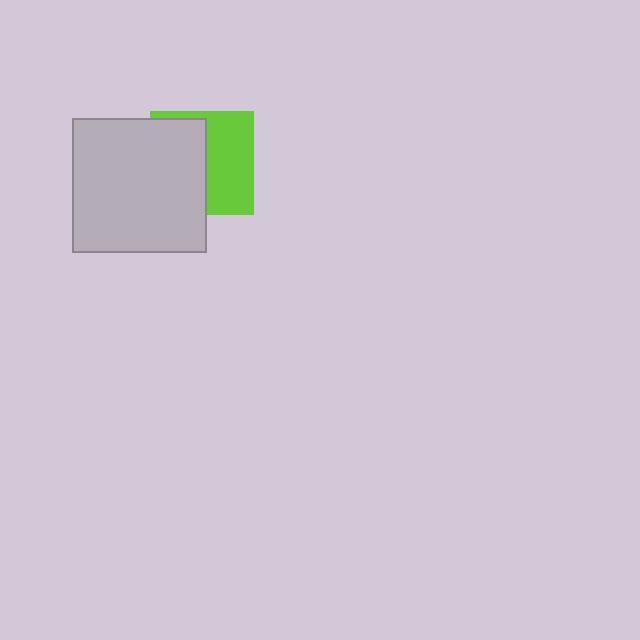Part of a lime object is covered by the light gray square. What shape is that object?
It is a square.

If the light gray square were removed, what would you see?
You would see the complete lime square.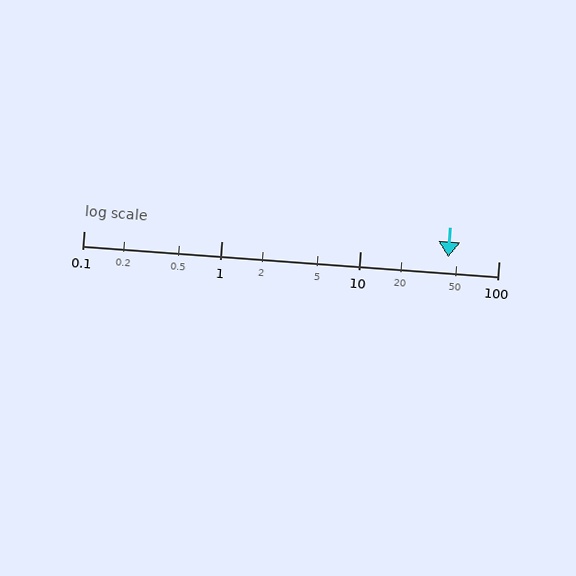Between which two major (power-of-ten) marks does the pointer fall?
The pointer is between 10 and 100.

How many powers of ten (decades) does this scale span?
The scale spans 3 decades, from 0.1 to 100.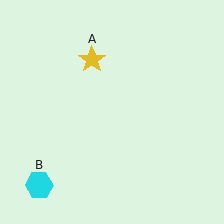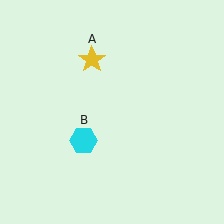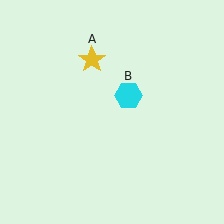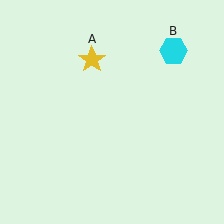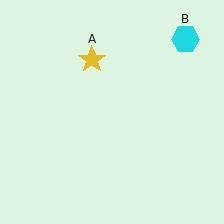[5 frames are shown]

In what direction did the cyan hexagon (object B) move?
The cyan hexagon (object B) moved up and to the right.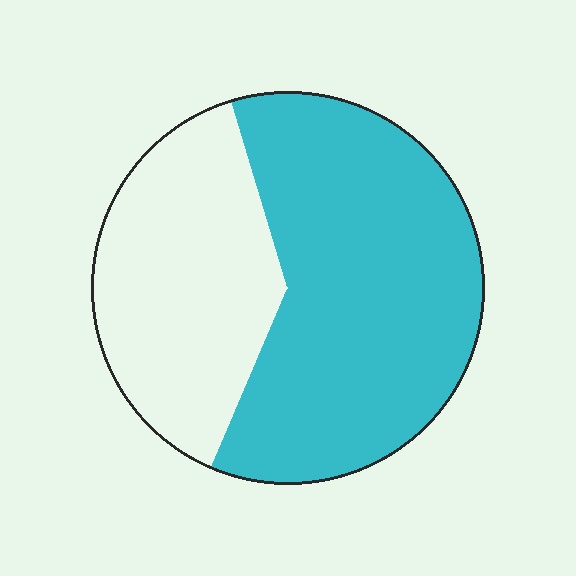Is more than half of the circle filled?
Yes.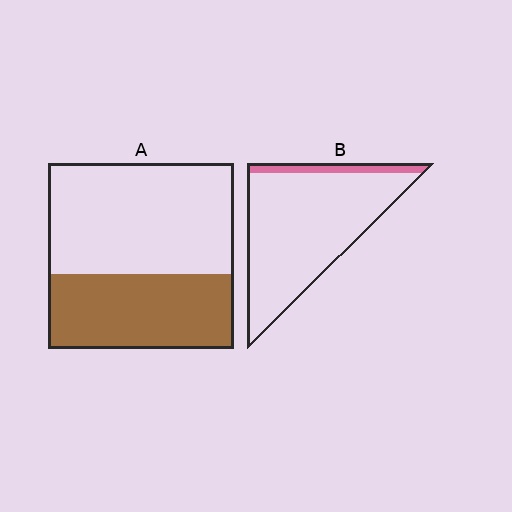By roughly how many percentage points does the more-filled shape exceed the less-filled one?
By roughly 30 percentage points (A over B).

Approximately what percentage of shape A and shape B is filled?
A is approximately 40% and B is approximately 10%.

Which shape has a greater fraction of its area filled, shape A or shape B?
Shape A.